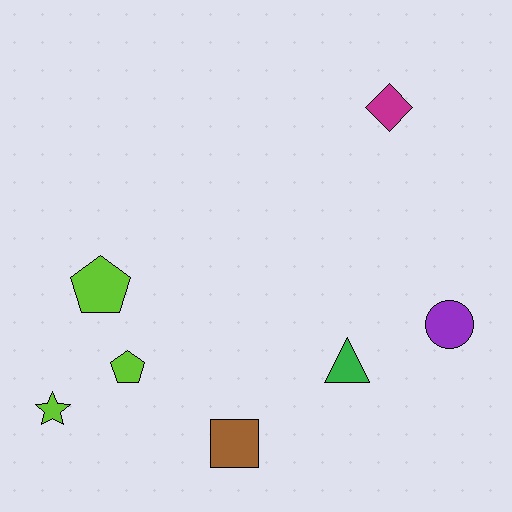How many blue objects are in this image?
There are no blue objects.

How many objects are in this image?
There are 7 objects.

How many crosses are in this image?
There are no crosses.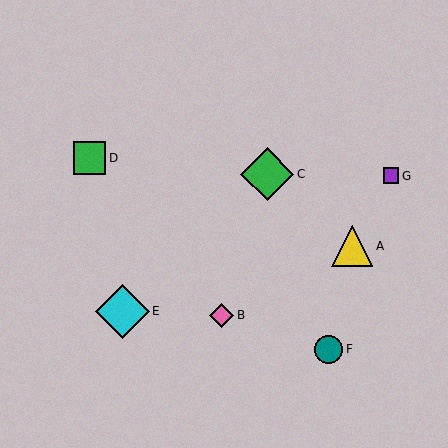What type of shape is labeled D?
Shape D is a green square.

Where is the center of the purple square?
The center of the purple square is at (391, 176).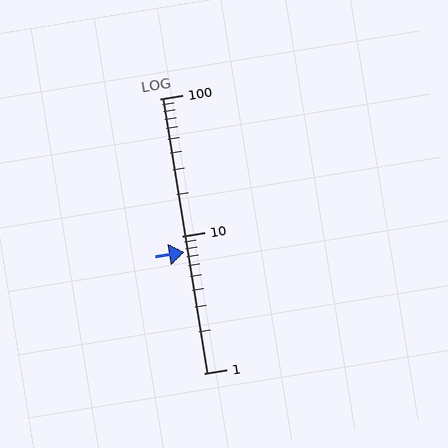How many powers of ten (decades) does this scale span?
The scale spans 2 decades, from 1 to 100.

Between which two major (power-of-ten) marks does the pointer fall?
The pointer is between 1 and 10.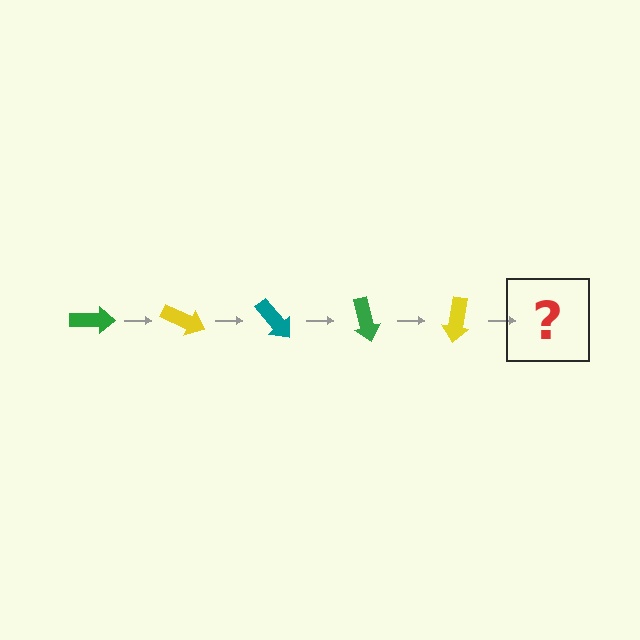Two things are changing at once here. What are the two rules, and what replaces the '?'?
The two rules are that it rotates 25 degrees each step and the color cycles through green, yellow, and teal. The '?' should be a teal arrow, rotated 125 degrees from the start.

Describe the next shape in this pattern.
It should be a teal arrow, rotated 125 degrees from the start.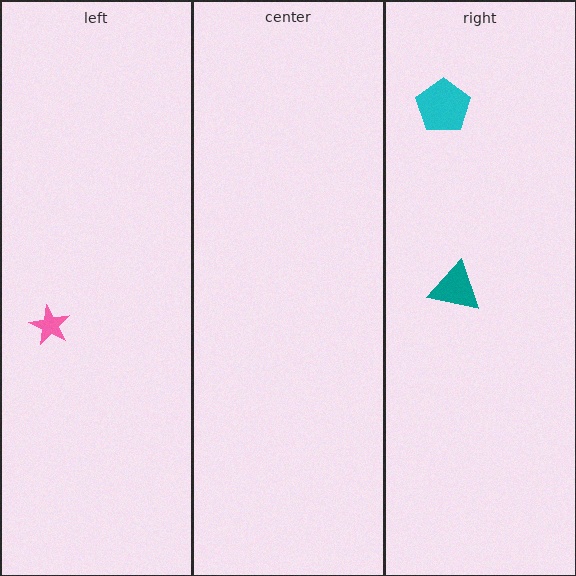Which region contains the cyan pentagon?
The right region.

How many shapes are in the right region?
2.